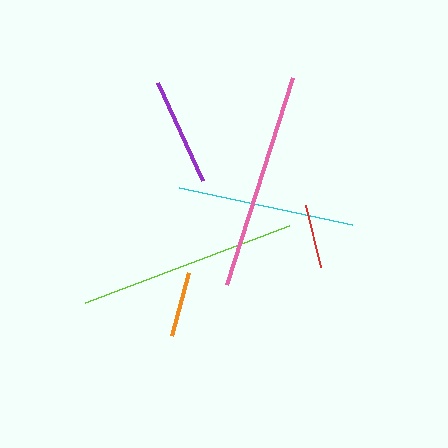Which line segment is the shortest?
The red line is the shortest at approximately 64 pixels.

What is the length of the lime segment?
The lime segment is approximately 218 pixels long.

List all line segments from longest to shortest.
From longest to shortest: lime, pink, cyan, purple, orange, red.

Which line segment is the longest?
The lime line is the longest at approximately 218 pixels.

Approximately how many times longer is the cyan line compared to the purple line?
The cyan line is approximately 1.6 times the length of the purple line.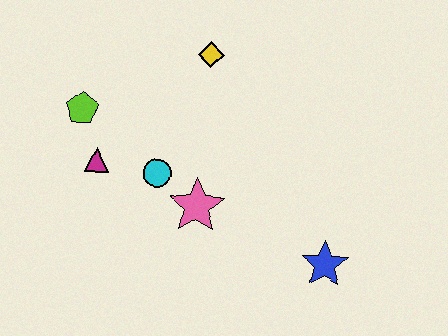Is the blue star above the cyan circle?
No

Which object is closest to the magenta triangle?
The lime pentagon is closest to the magenta triangle.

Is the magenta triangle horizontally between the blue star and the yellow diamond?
No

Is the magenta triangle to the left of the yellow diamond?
Yes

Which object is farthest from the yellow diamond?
The blue star is farthest from the yellow diamond.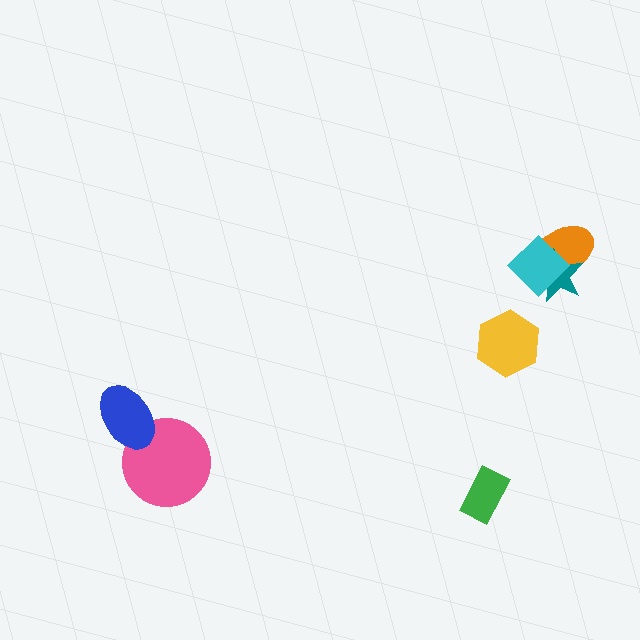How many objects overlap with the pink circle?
1 object overlaps with the pink circle.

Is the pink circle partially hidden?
Yes, it is partially covered by another shape.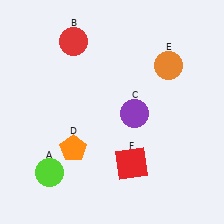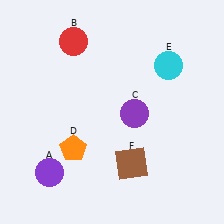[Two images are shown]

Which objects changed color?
A changed from lime to purple. E changed from orange to cyan. F changed from red to brown.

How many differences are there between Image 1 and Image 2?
There are 3 differences between the two images.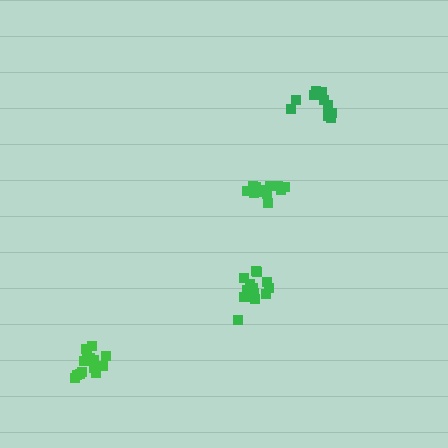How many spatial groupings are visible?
There are 4 spatial groupings.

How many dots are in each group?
Group 1: 13 dots, Group 2: 16 dots, Group 3: 12 dots, Group 4: 11 dots (52 total).